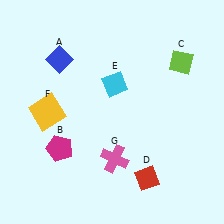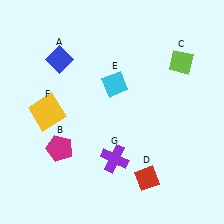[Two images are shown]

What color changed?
The cross (G) changed from pink in Image 1 to purple in Image 2.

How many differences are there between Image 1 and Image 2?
There is 1 difference between the two images.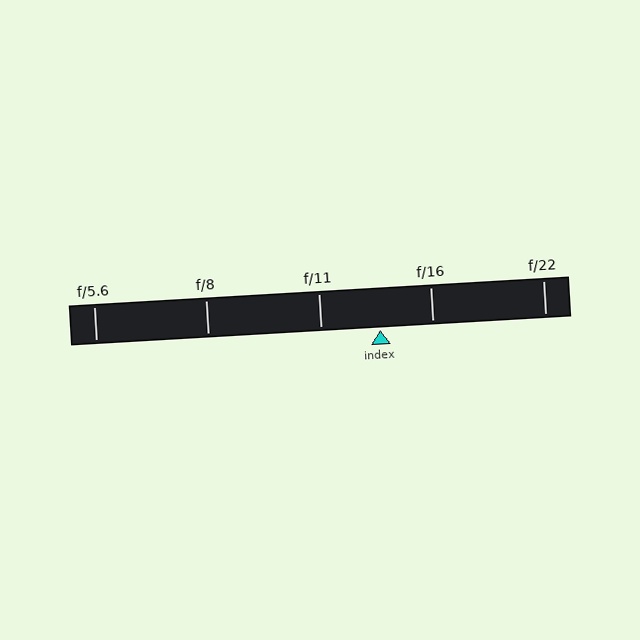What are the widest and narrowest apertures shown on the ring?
The widest aperture shown is f/5.6 and the narrowest is f/22.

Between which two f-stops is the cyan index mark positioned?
The index mark is between f/11 and f/16.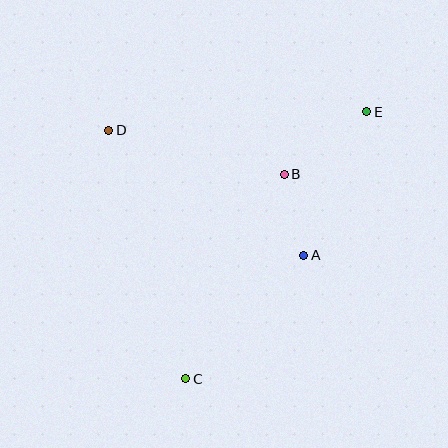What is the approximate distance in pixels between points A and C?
The distance between A and C is approximately 171 pixels.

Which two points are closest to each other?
Points A and B are closest to each other.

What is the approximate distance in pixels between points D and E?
The distance between D and E is approximately 259 pixels.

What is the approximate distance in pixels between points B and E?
The distance between B and E is approximately 104 pixels.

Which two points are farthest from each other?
Points C and E are farthest from each other.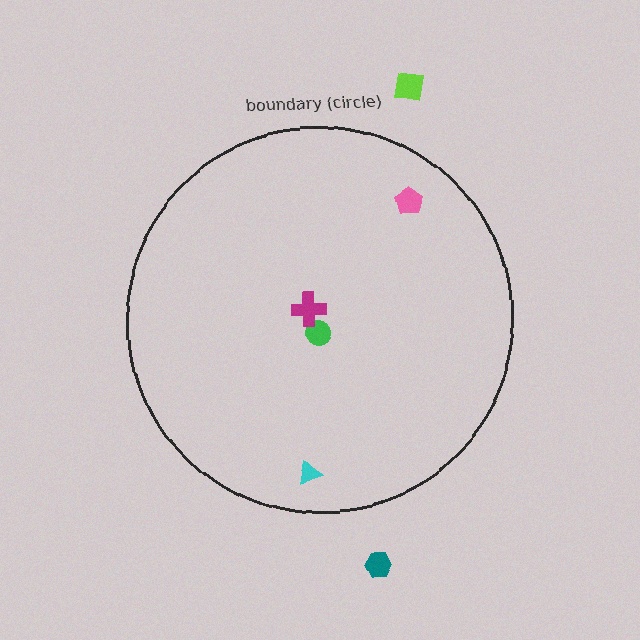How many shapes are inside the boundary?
4 inside, 2 outside.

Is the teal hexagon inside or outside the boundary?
Outside.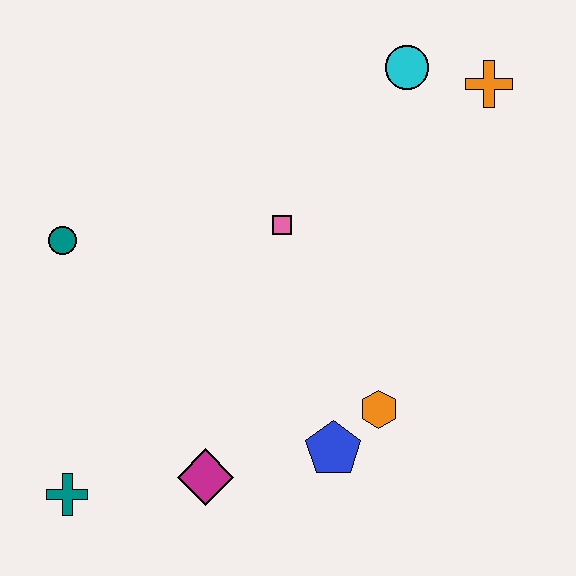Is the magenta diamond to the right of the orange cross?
No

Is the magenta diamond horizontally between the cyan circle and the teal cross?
Yes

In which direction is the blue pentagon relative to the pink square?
The blue pentagon is below the pink square.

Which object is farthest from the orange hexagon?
The teal circle is farthest from the orange hexagon.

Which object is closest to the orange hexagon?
The blue pentagon is closest to the orange hexagon.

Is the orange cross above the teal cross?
Yes